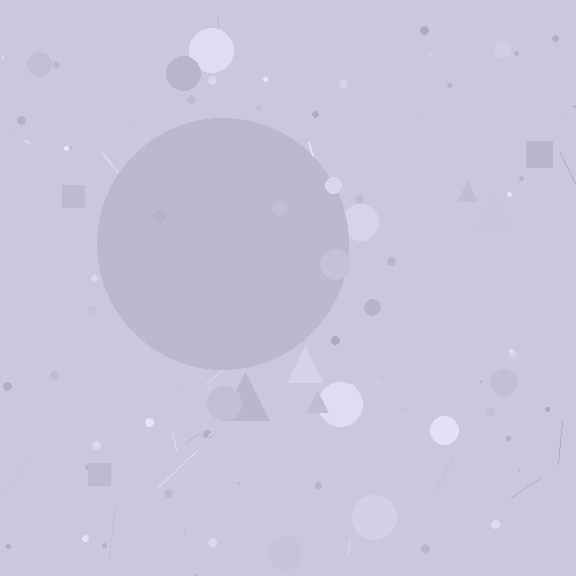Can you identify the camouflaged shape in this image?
The camouflaged shape is a circle.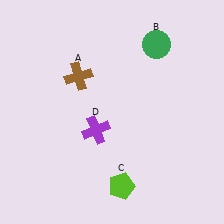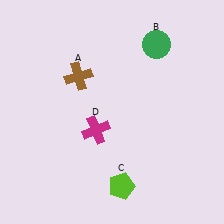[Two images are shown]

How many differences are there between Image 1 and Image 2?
There is 1 difference between the two images.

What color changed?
The cross (D) changed from purple in Image 1 to magenta in Image 2.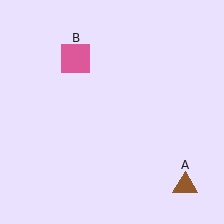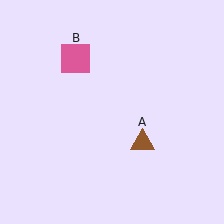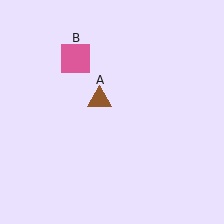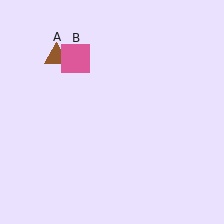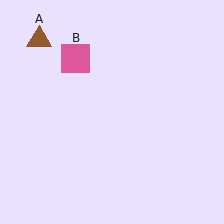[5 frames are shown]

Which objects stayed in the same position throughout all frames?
Pink square (object B) remained stationary.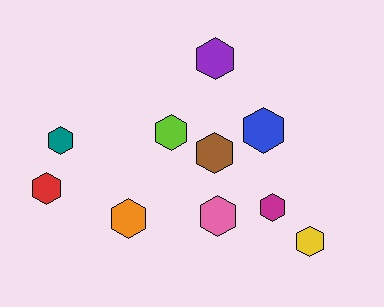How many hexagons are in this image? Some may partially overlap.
There are 10 hexagons.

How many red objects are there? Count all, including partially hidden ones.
There is 1 red object.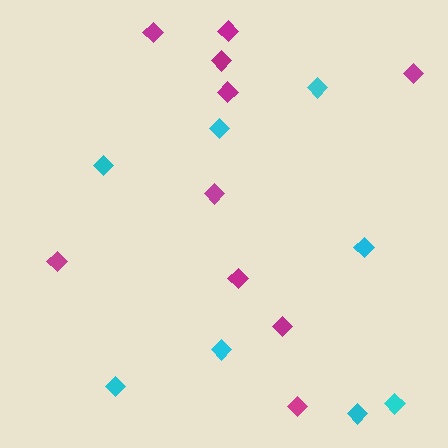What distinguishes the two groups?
There are 2 groups: one group of cyan diamonds (8) and one group of magenta diamonds (10).